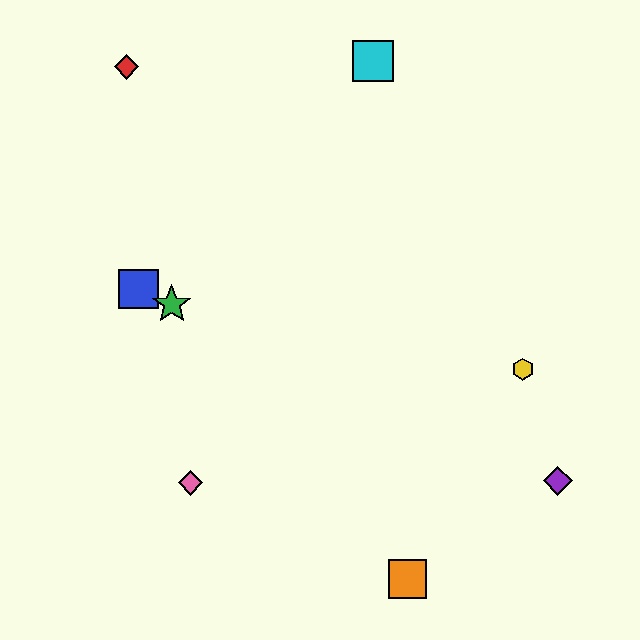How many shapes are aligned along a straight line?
3 shapes (the blue square, the green star, the purple diamond) are aligned along a straight line.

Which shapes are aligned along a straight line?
The blue square, the green star, the purple diamond are aligned along a straight line.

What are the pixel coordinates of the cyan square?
The cyan square is at (373, 61).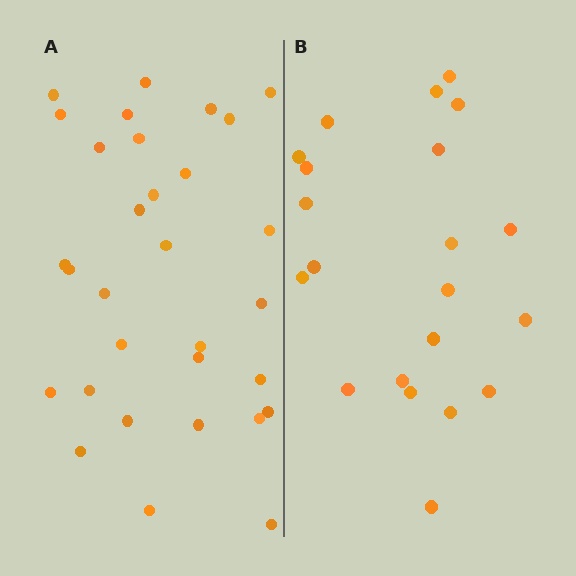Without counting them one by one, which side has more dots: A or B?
Region A (the left region) has more dots.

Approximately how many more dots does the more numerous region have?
Region A has roughly 10 or so more dots than region B.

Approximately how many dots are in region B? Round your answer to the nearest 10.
About 20 dots. (The exact count is 21, which rounds to 20.)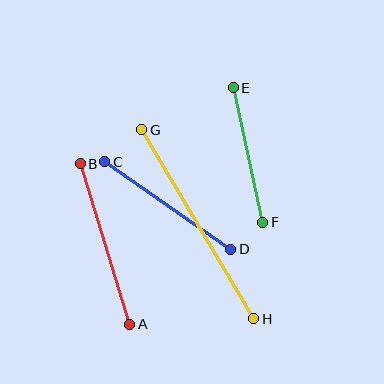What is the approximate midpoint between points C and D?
The midpoint is at approximately (168, 205) pixels.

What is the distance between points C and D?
The distance is approximately 154 pixels.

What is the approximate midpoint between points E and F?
The midpoint is at approximately (248, 155) pixels.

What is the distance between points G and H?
The distance is approximately 220 pixels.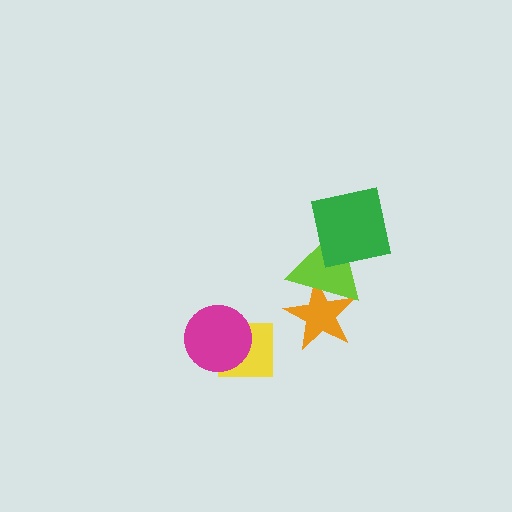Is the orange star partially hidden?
Yes, it is partially covered by another shape.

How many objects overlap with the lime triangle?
2 objects overlap with the lime triangle.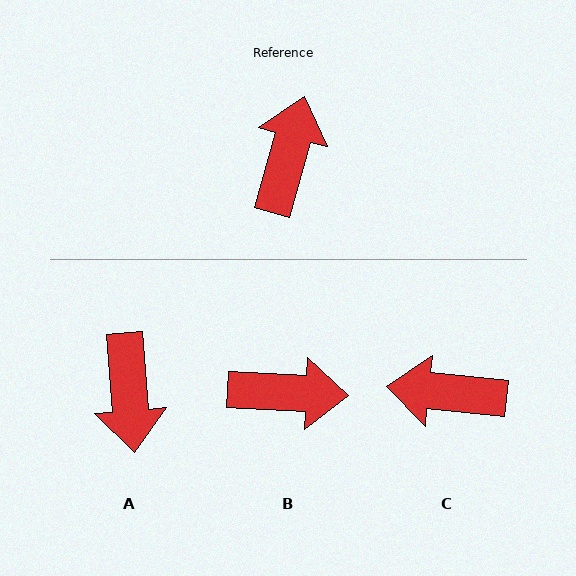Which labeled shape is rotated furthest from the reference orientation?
A, about 160 degrees away.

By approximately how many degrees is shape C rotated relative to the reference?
Approximately 100 degrees counter-clockwise.